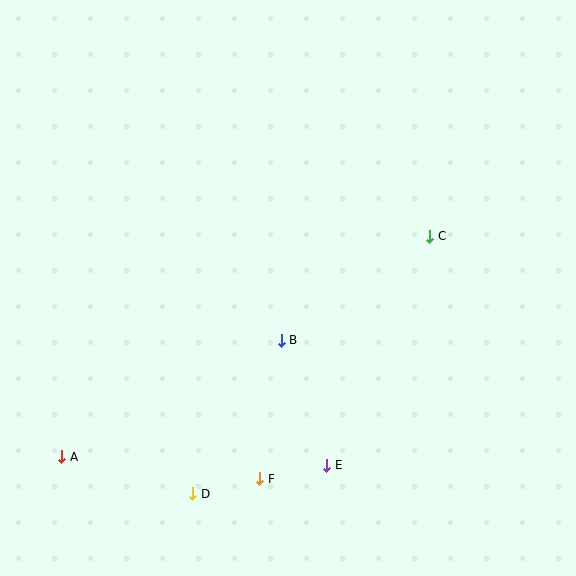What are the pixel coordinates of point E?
Point E is at (327, 465).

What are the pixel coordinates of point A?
Point A is at (62, 457).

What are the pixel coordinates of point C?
Point C is at (430, 236).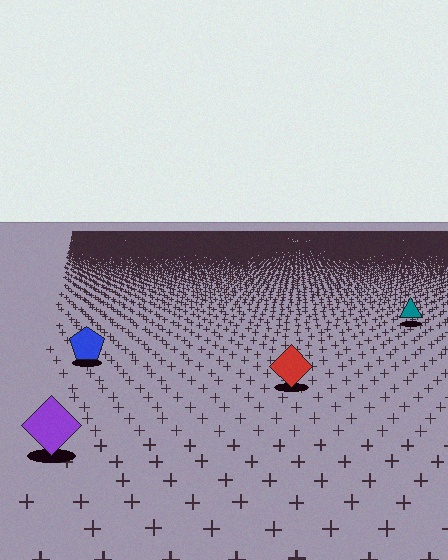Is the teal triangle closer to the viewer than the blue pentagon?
No. The blue pentagon is closer — you can tell from the texture gradient: the ground texture is coarser near it.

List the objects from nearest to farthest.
From nearest to farthest: the purple diamond, the red diamond, the blue pentagon, the teal triangle.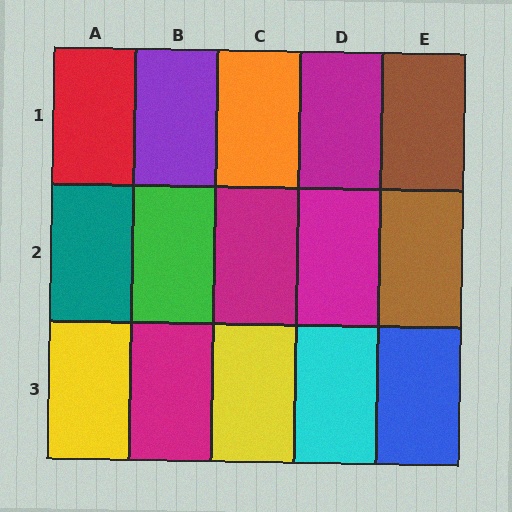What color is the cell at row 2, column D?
Magenta.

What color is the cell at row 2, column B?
Green.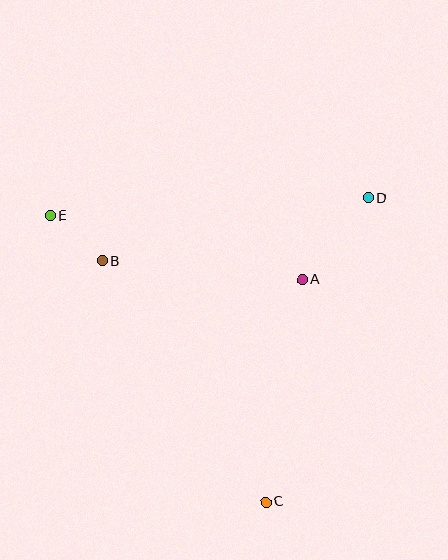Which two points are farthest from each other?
Points C and E are farthest from each other.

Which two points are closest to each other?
Points B and E are closest to each other.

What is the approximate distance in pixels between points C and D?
The distance between C and D is approximately 321 pixels.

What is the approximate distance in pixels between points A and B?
The distance between A and B is approximately 201 pixels.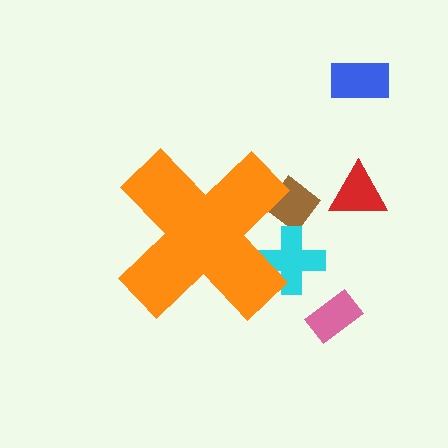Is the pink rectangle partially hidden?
No, the pink rectangle is fully visible.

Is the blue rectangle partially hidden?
No, the blue rectangle is fully visible.